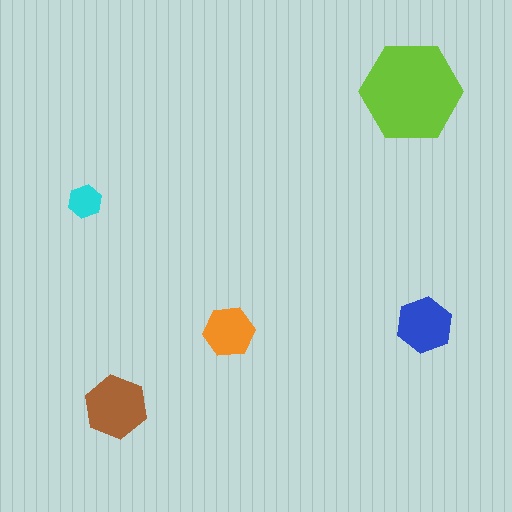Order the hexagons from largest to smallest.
the lime one, the brown one, the blue one, the orange one, the cyan one.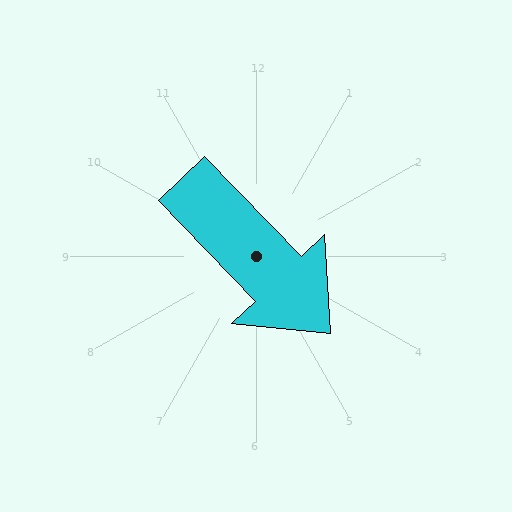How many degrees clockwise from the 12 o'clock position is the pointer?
Approximately 136 degrees.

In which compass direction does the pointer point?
Southeast.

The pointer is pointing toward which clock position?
Roughly 5 o'clock.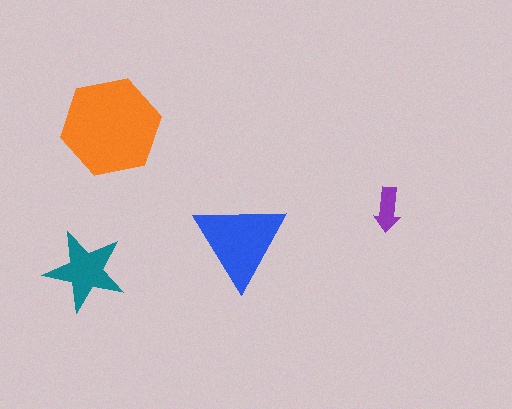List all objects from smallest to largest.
The purple arrow, the teal star, the blue triangle, the orange hexagon.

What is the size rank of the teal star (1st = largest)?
3rd.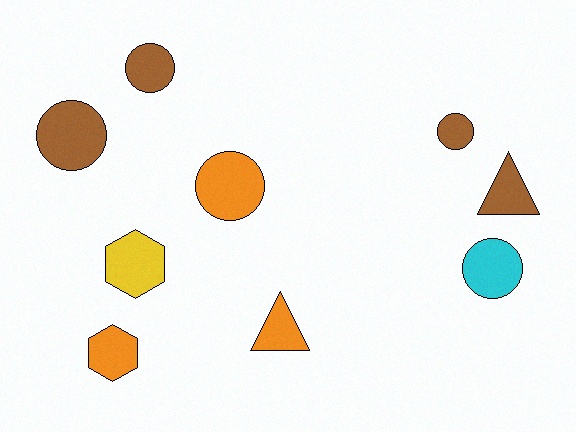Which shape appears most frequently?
Circle, with 5 objects.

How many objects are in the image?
There are 9 objects.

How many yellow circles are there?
There are no yellow circles.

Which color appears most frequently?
Brown, with 4 objects.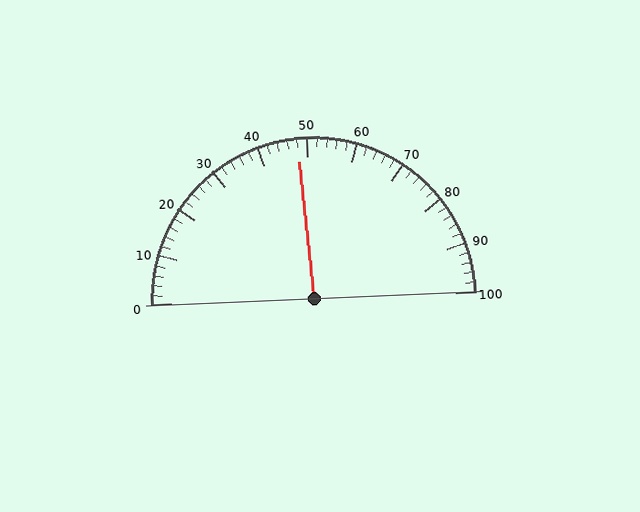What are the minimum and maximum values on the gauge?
The gauge ranges from 0 to 100.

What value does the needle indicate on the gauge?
The needle indicates approximately 48.